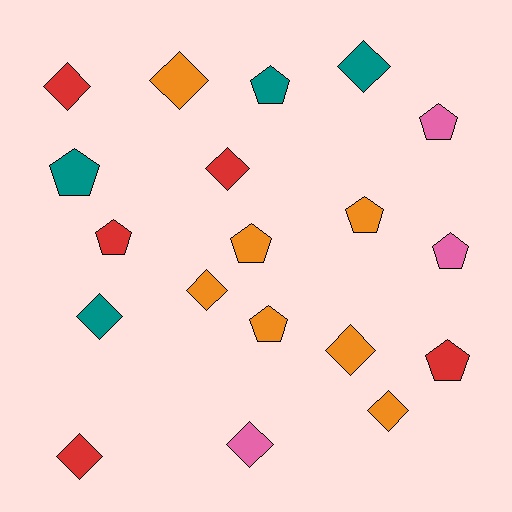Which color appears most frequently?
Orange, with 7 objects.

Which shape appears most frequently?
Diamond, with 10 objects.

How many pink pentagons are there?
There are 2 pink pentagons.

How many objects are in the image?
There are 19 objects.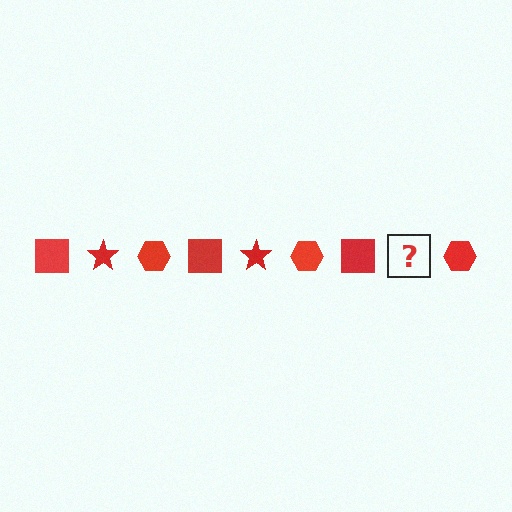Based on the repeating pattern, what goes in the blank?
The blank should be a red star.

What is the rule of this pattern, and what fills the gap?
The rule is that the pattern cycles through square, star, hexagon shapes in red. The gap should be filled with a red star.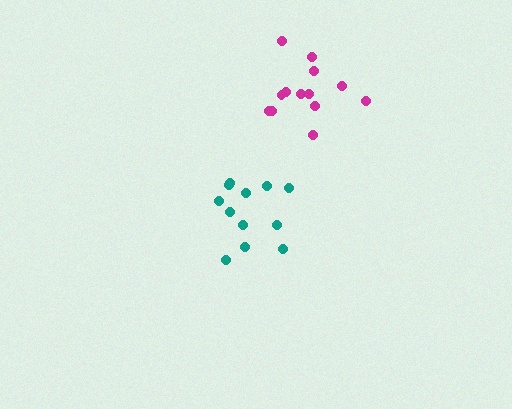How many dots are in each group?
Group 1: 12 dots, Group 2: 13 dots (25 total).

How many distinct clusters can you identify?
There are 2 distinct clusters.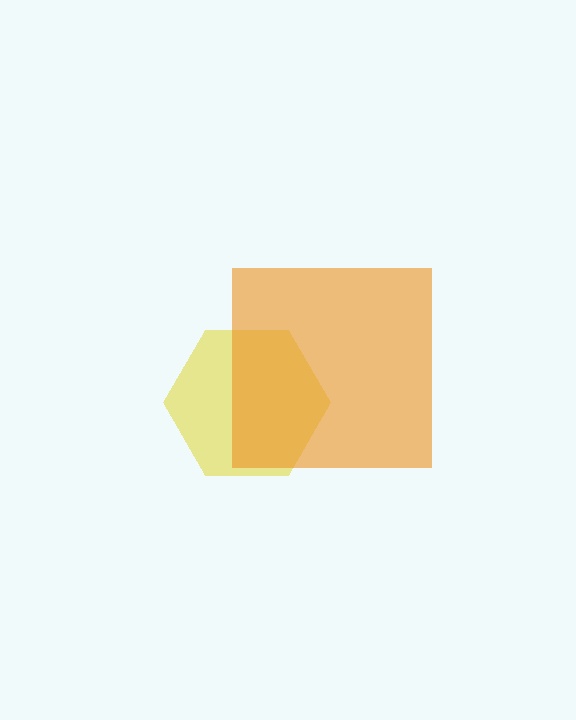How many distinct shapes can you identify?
There are 2 distinct shapes: a yellow hexagon, an orange square.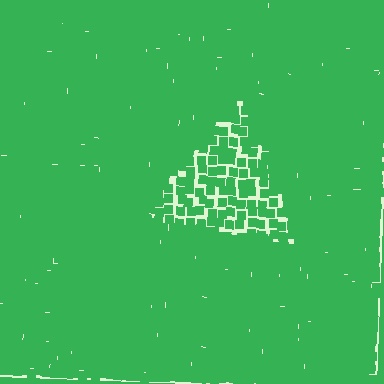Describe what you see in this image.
The image contains small green elements arranged at two different densities. A triangle-shaped region is visible where the elements are less densely packed than the surrounding area.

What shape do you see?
I see a triangle.